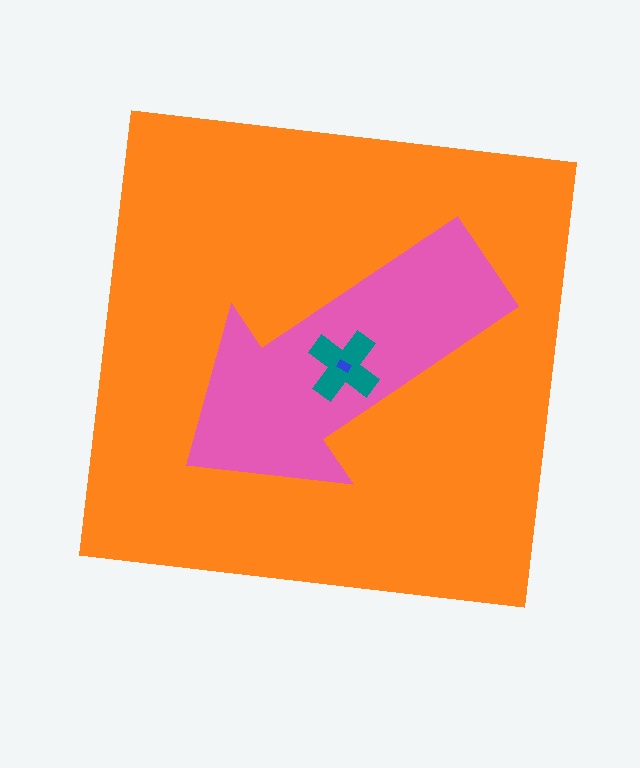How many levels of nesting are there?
4.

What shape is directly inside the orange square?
The pink arrow.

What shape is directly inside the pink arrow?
The teal cross.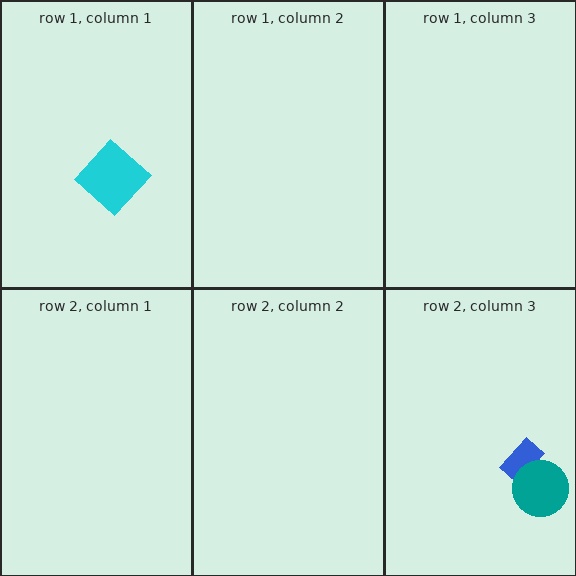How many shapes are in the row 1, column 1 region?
1.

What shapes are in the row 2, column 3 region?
The blue rectangle, the teal circle.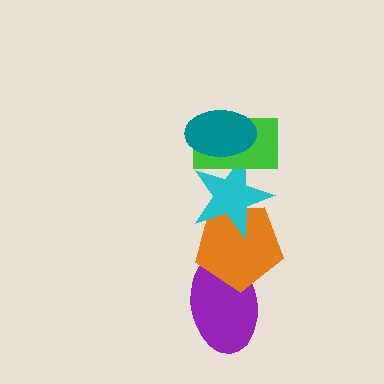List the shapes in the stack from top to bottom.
From top to bottom: the teal ellipse, the green rectangle, the cyan star, the orange pentagon, the purple ellipse.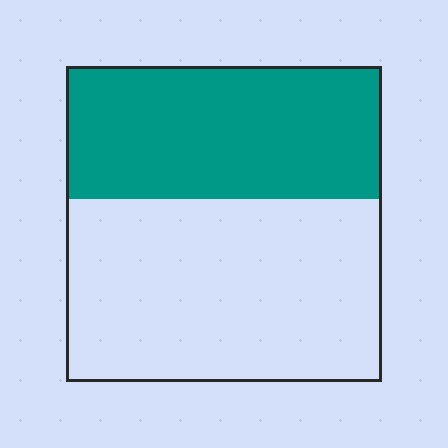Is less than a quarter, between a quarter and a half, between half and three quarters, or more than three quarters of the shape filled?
Between a quarter and a half.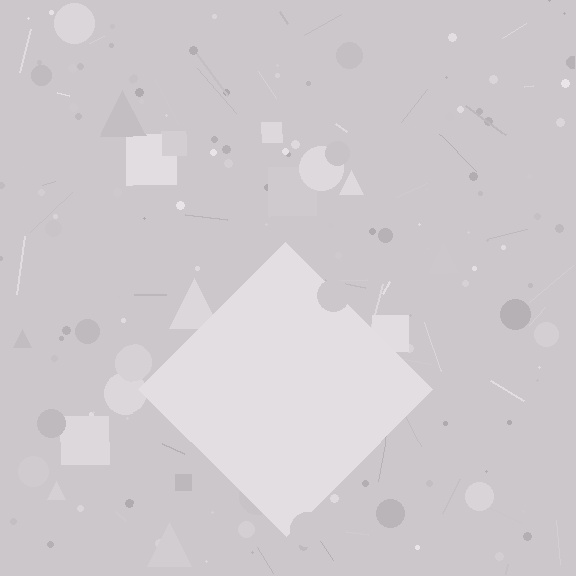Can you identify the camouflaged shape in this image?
The camouflaged shape is a diamond.